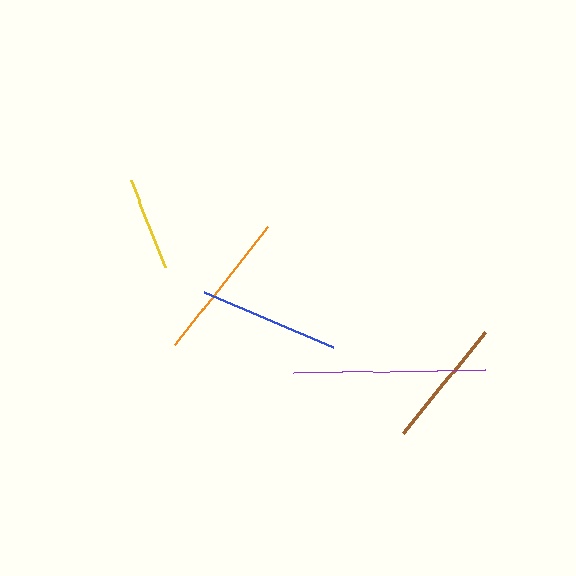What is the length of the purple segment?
The purple segment is approximately 191 pixels long.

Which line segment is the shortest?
The yellow line is the shortest at approximately 93 pixels.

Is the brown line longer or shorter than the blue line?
The blue line is longer than the brown line.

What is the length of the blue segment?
The blue segment is approximately 140 pixels long.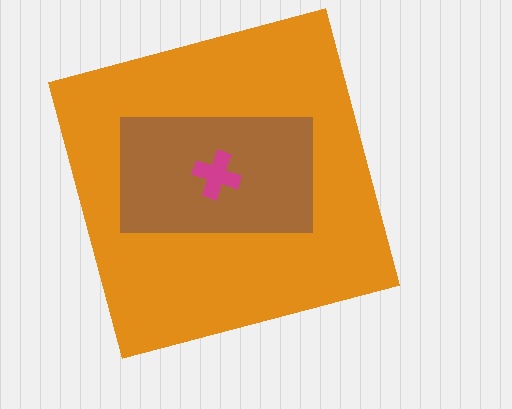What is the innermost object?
The magenta cross.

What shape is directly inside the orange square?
The brown rectangle.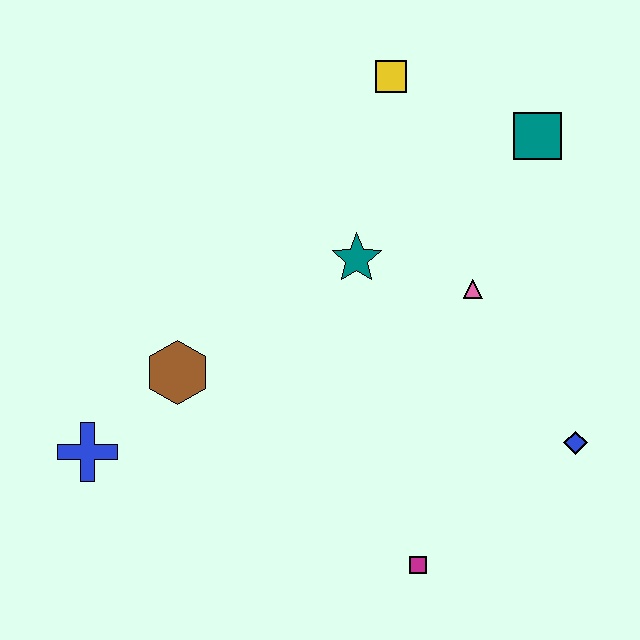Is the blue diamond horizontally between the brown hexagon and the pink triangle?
No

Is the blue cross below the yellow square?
Yes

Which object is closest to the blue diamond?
The pink triangle is closest to the blue diamond.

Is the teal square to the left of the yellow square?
No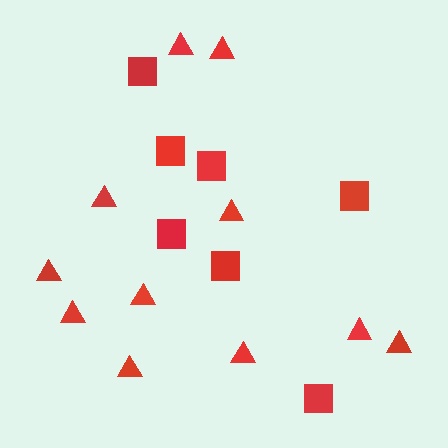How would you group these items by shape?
There are 2 groups: one group of squares (7) and one group of triangles (11).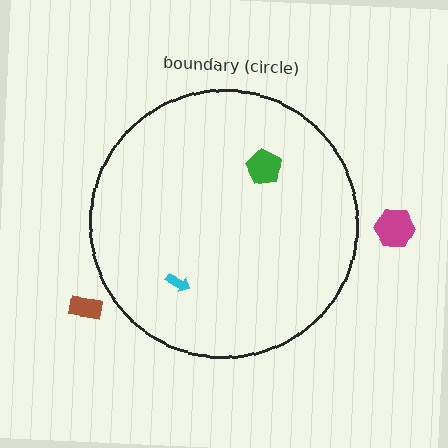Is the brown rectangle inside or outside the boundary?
Outside.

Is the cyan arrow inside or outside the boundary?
Inside.